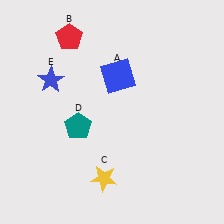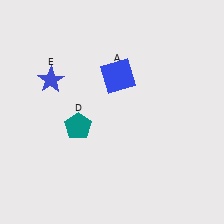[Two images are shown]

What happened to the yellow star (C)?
The yellow star (C) was removed in Image 2. It was in the bottom-left area of Image 1.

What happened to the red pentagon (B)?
The red pentagon (B) was removed in Image 2. It was in the top-left area of Image 1.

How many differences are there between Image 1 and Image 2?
There are 2 differences between the two images.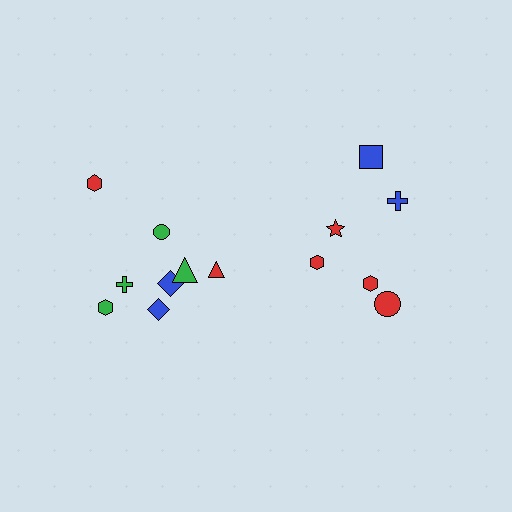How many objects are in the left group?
There are 8 objects.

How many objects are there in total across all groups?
There are 14 objects.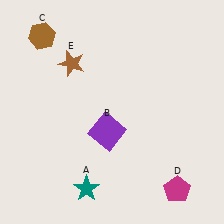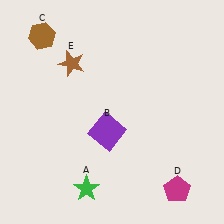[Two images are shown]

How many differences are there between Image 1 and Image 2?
There is 1 difference between the two images.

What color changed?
The star (A) changed from teal in Image 1 to green in Image 2.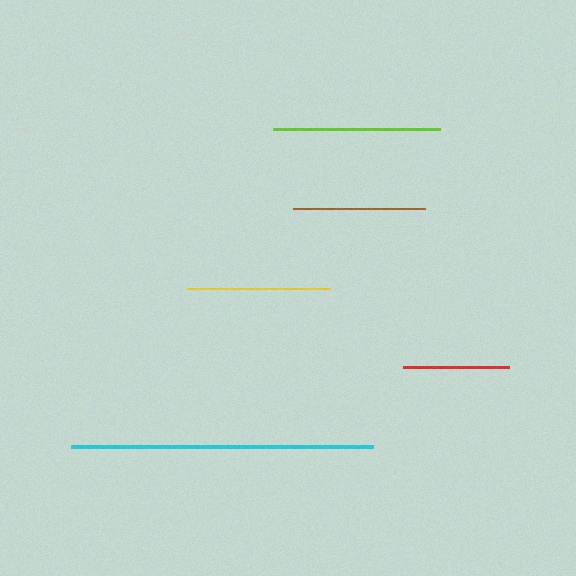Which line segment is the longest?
The cyan line is the longest at approximately 302 pixels.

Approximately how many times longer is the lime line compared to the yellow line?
The lime line is approximately 1.2 times the length of the yellow line.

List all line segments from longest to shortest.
From longest to shortest: cyan, lime, yellow, brown, red.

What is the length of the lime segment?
The lime segment is approximately 167 pixels long.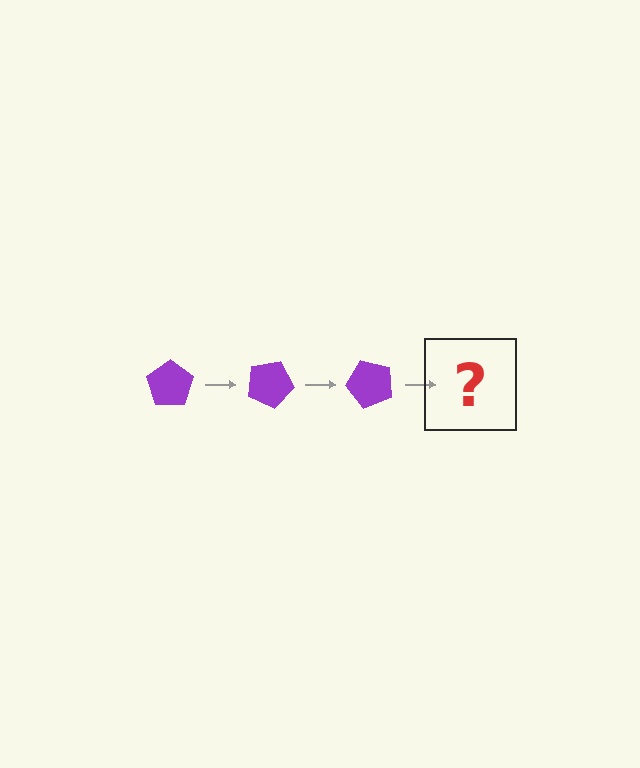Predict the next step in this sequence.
The next step is a purple pentagon rotated 75 degrees.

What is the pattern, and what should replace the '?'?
The pattern is that the pentagon rotates 25 degrees each step. The '?' should be a purple pentagon rotated 75 degrees.